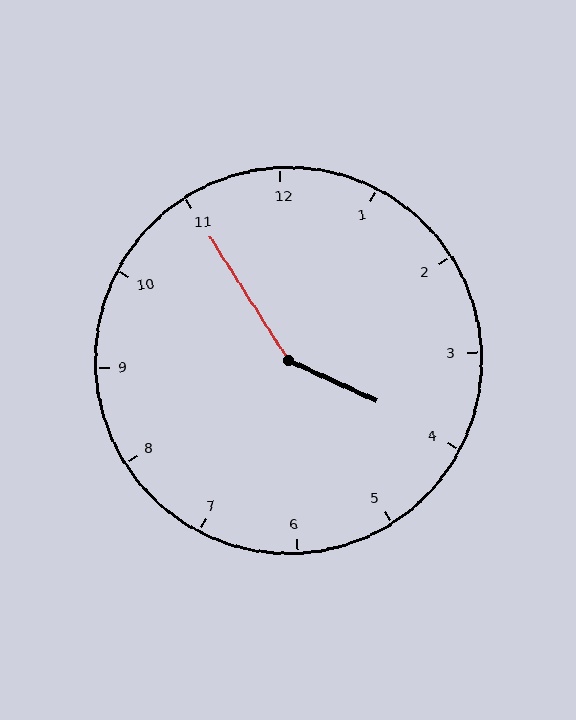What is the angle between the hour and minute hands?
Approximately 148 degrees.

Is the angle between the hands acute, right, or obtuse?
It is obtuse.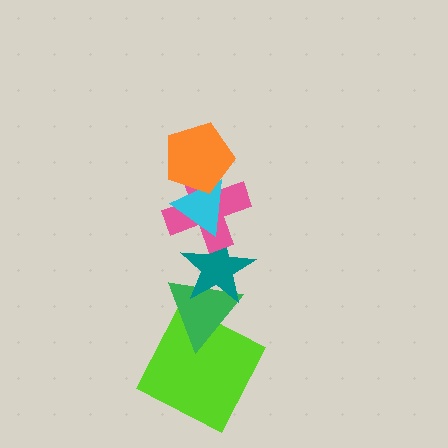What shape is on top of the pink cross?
The cyan triangle is on top of the pink cross.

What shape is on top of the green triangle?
The teal star is on top of the green triangle.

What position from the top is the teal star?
The teal star is 4th from the top.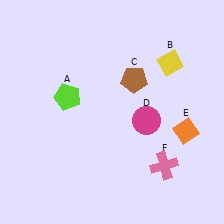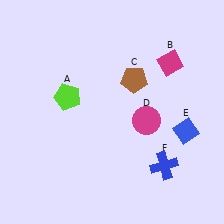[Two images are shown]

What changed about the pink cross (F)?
In Image 1, F is pink. In Image 2, it changed to blue.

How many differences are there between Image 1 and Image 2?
There are 3 differences between the two images.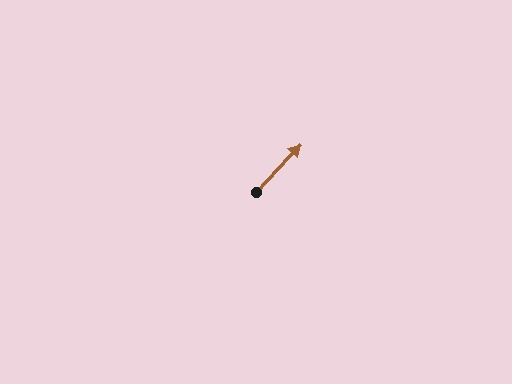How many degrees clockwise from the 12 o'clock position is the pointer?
Approximately 43 degrees.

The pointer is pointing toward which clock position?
Roughly 1 o'clock.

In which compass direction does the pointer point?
Northeast.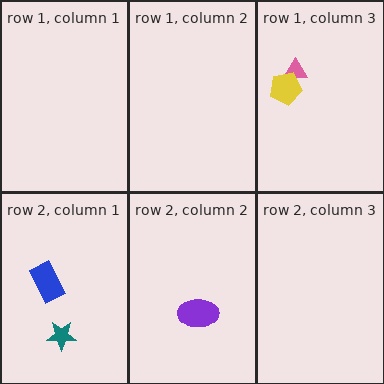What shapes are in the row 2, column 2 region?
The purple ellipse.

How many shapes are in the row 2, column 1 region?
2.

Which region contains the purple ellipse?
The row 2, column 2 region.